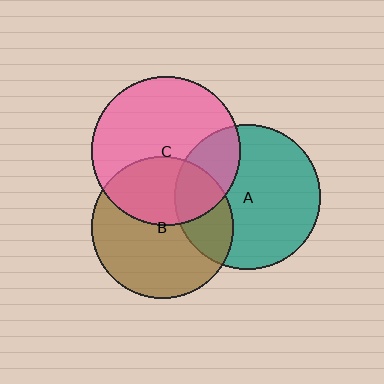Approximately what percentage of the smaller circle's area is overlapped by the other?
Approximately 25%.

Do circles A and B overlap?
Yes.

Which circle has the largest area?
Circle C (pink).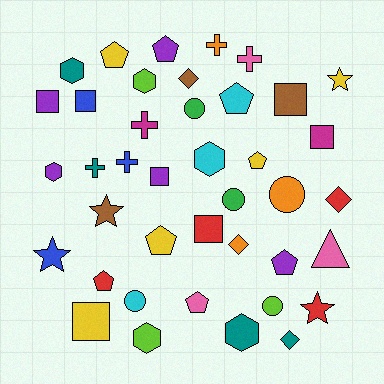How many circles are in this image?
There are 5 circles.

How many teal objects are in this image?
There are 4 teal objects.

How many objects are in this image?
There are 40 objects.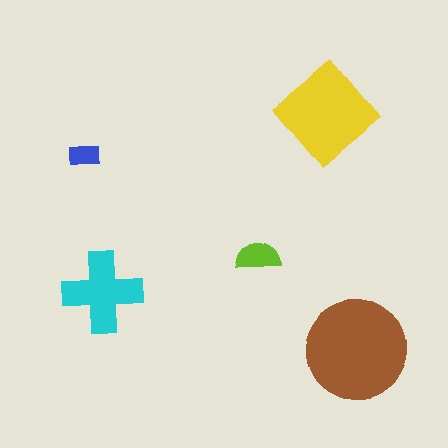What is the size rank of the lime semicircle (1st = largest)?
4th.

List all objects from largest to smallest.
The brown circle, the yellow diamond, the cyan cross, the lime semicircle, the blue rectangle.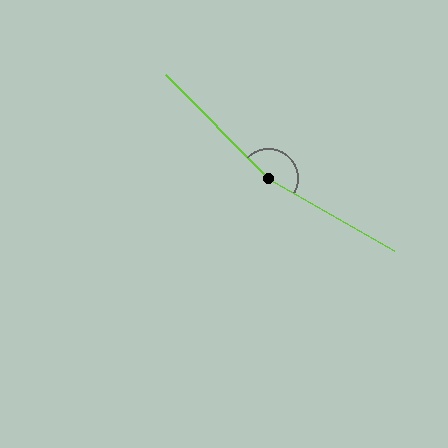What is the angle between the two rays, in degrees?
Approximately 164 degrees.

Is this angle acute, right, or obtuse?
It is obtuse.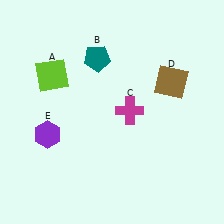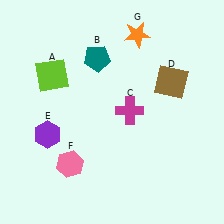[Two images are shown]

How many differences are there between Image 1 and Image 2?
There are 2 differences between the two images.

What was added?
A pink hexagon (F), an orange star (G) were added in Image 2.